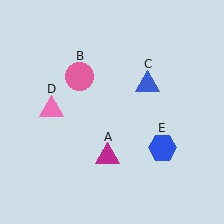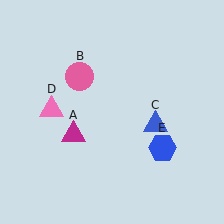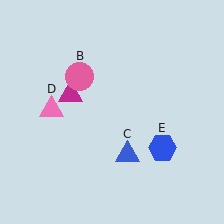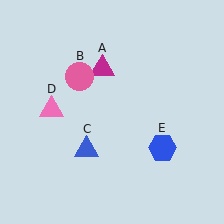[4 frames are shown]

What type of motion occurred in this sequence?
The magenta triangle (object A), blue triangle (object C) rotated clockwise around the center of the scene.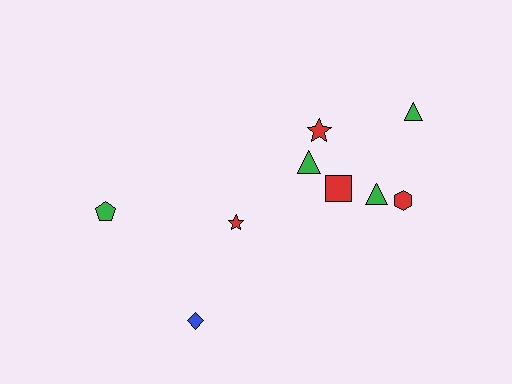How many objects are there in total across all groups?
There are 9 objects.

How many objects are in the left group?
There are 3 objects.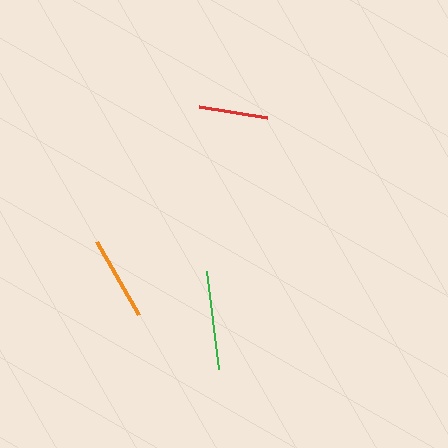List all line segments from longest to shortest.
From longest to shortest: green, orange, red.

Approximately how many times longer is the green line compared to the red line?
The green line is approximately 1.4 times the length of the red line.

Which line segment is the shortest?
The red line is the shortest at approximately 70 pixels.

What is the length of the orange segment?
The orange segment is approximately 84 pixels long.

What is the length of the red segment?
The red segment is approximately 70 pixels long.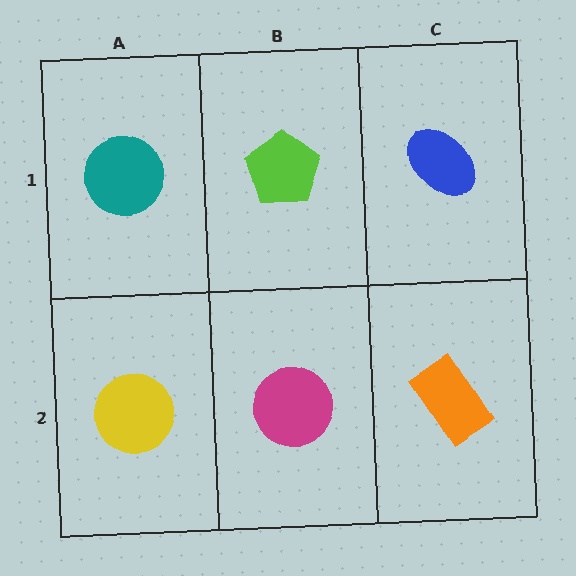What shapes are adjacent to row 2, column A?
A teal circle (row 1, column A), a magenta circle (row 2, column B).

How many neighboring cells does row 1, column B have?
3.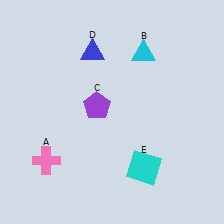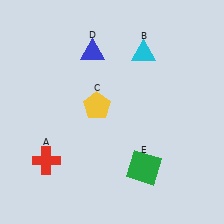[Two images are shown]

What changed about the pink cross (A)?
In Image 1, A is pink. In Image 2, it changed to red.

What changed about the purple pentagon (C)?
In Image 1, C is purple. In Image 2, it changed to yellow.